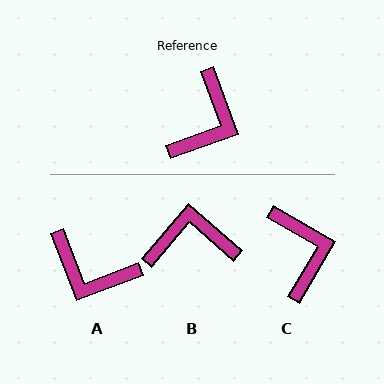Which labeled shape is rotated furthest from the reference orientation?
B, about 119 degrees away.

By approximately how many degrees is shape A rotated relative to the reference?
Approximately 89 degrees clockwise.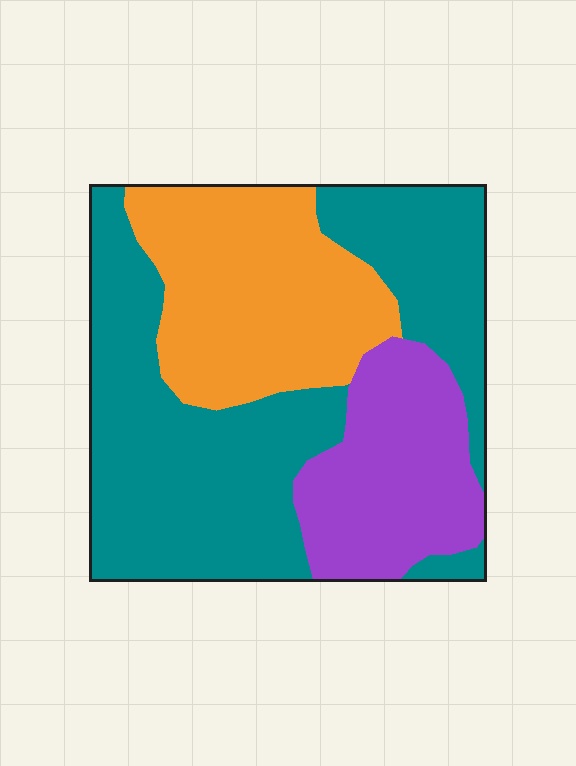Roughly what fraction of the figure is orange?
Orange covers 28% of the figure.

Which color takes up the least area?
Purple, at roughly 20%.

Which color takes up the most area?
Teal, at roughly 50%.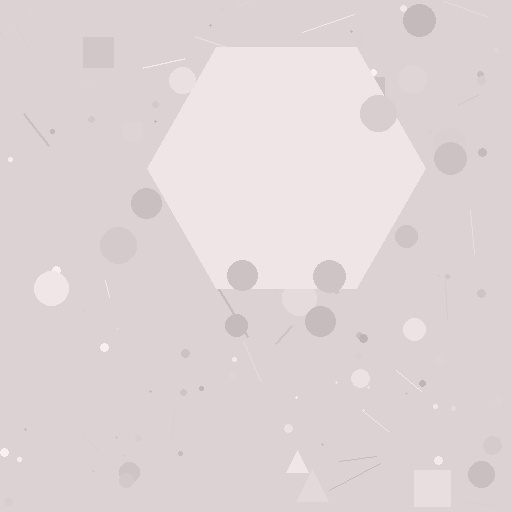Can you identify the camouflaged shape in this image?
The camouflaged shape is a hexagon.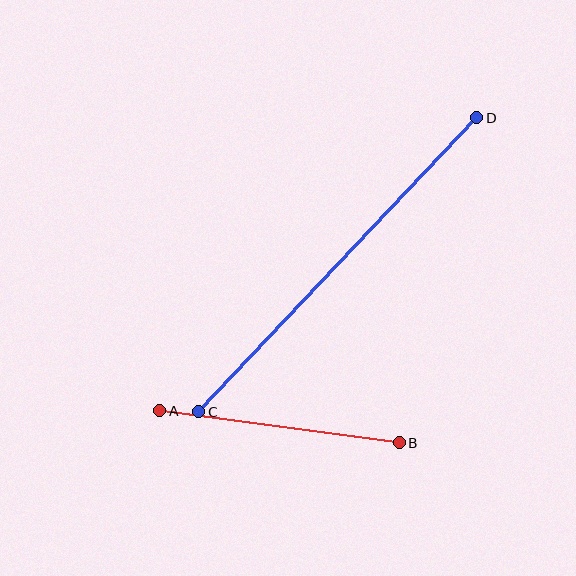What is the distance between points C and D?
The distance is approximately 405 pixels.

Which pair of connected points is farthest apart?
Points C and D are farthest apart.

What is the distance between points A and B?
The distance is approximately 242 pixels.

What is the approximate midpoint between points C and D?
The midpoint is at approximately (338, 265) pixels.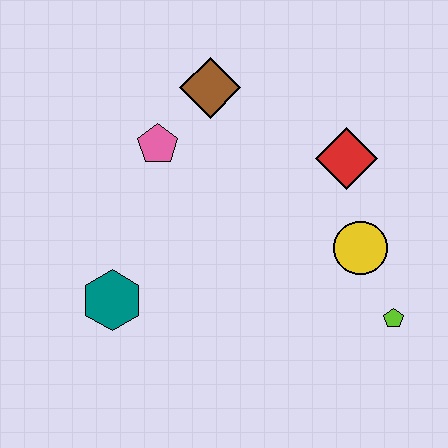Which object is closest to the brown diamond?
The pink pentagon is closest to the brown diamond.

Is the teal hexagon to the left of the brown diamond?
Yes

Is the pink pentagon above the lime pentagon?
Yes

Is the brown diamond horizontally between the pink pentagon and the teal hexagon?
No